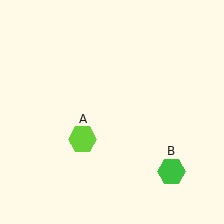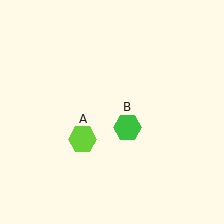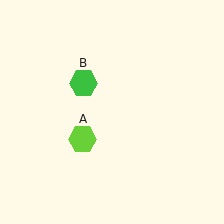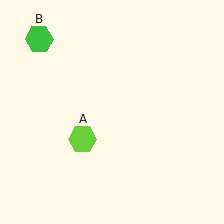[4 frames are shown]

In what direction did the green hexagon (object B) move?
The green hexagon (object B) moved up and to the left.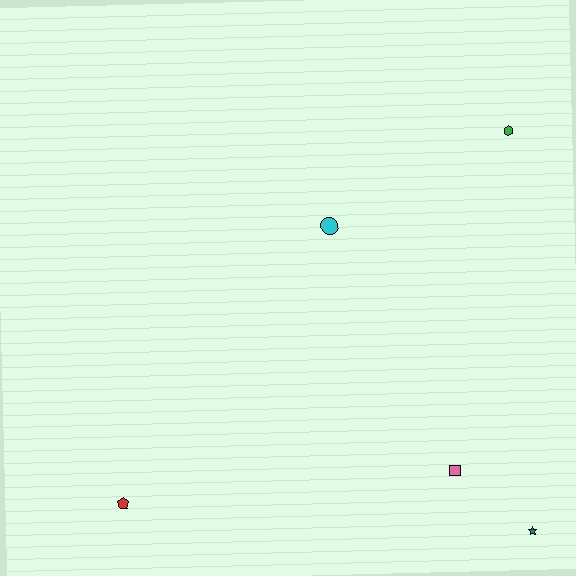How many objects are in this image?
There are 5 objects.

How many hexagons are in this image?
There is 1 hexagon.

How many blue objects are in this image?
There are no blue objects.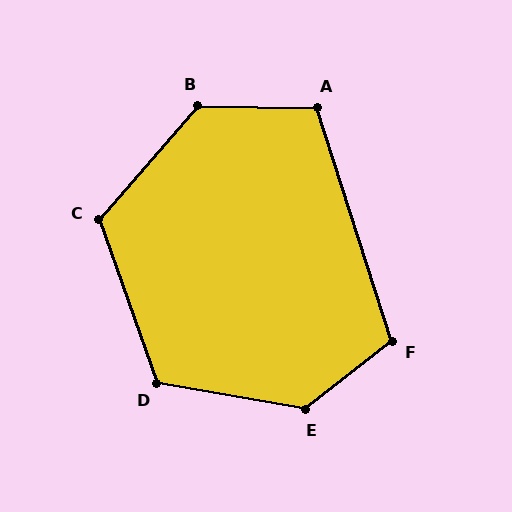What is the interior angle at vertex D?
Approximately 120 degrees (obtuse).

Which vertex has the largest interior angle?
E, at approximately 132 degrees.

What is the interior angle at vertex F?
Approximately 110 degrees (obtuse).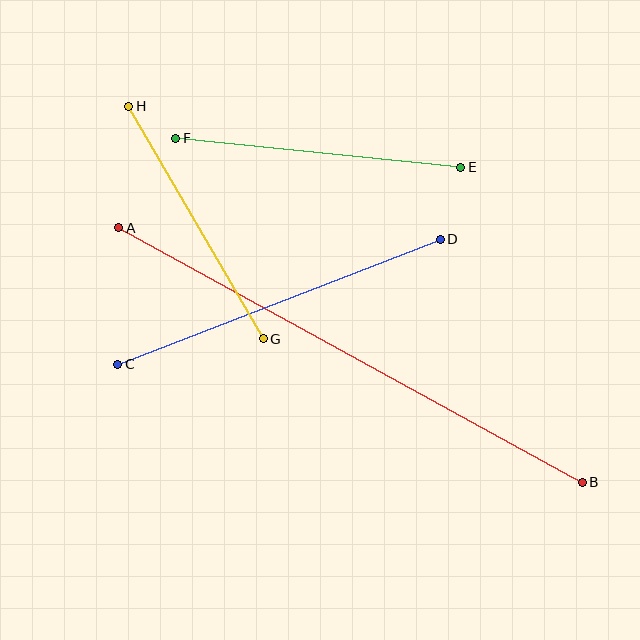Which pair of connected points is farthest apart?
Points A and B are farthest apart.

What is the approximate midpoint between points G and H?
The midpoint is at approximately (196, 223) pixels.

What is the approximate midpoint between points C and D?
The midpoint is at approximately (279, 302) pixels.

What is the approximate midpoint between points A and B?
The midpoint is at approximately (350, 355) pixels.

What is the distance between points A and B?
The distance is approximately 529 pixels.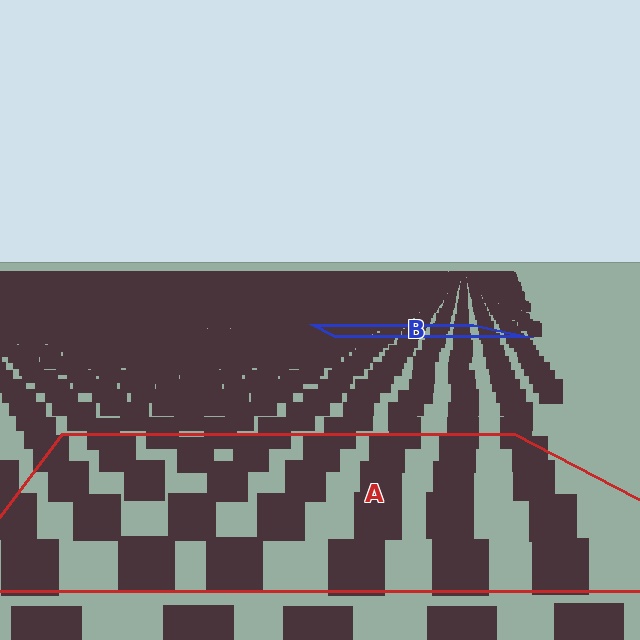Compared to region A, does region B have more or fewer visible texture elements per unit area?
Region B has more texture elements per unit area — they are packed more densely because it is farther away.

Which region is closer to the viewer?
Region A is closer. The texture elements there are larger and more spread out.